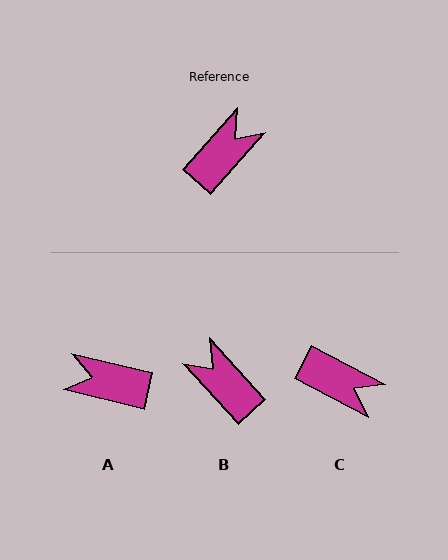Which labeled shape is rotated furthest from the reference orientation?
A, about 118 degrees away.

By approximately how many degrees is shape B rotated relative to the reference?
Approximately 84 degrees counter-clockwise.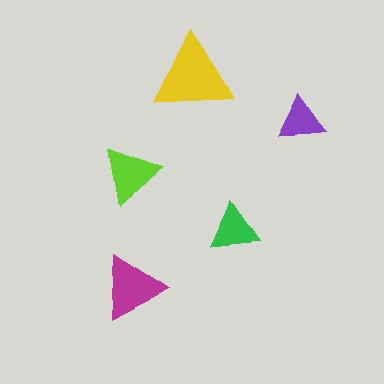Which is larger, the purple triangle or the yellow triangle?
The yellow one.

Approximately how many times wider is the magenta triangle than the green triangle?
About 1.5 times wider.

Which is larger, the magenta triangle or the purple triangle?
The magenta one.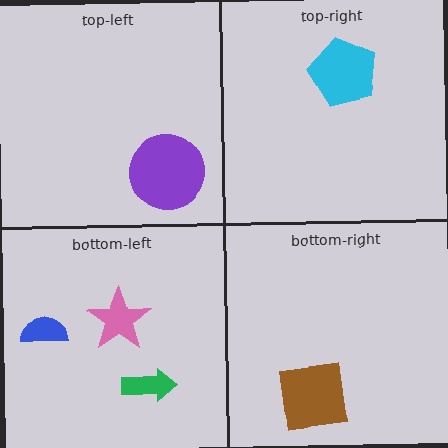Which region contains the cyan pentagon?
The top-right region.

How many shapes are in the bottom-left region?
3.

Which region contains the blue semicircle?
The bottom-left region.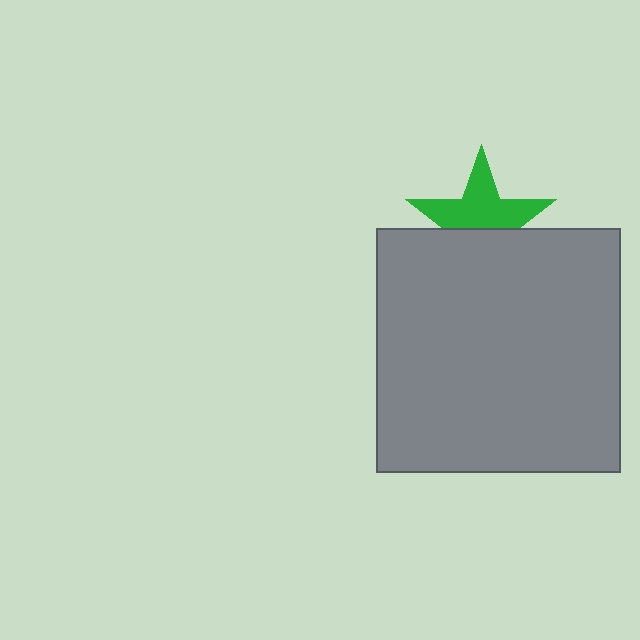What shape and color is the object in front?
The object in front is a gray square.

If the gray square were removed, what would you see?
You would see the complete green star.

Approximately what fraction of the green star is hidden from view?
Roughly 43% of the green star is hidden behind the gray square.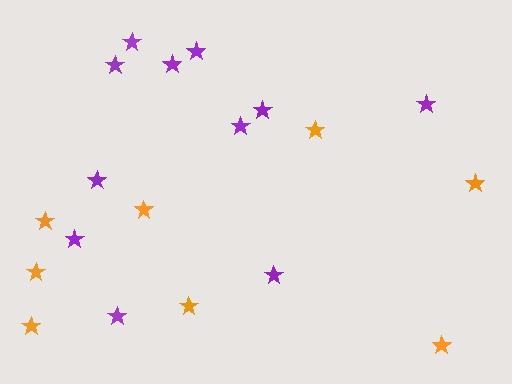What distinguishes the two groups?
There are 2 groups: one group of purple stars (11) and one group of orange stars (8).